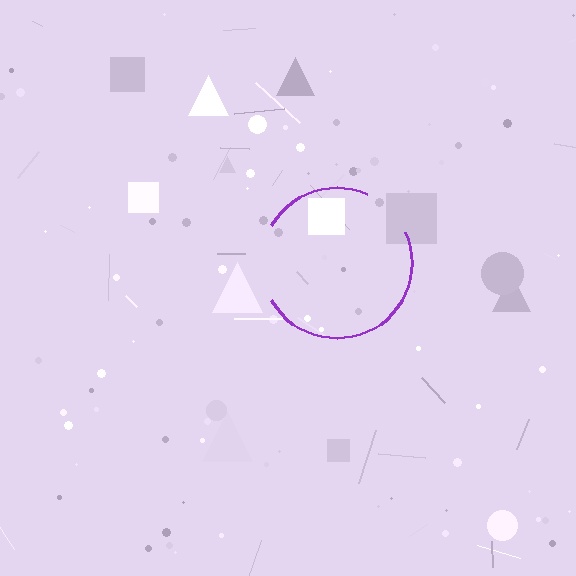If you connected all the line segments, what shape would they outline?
They would outline a circle.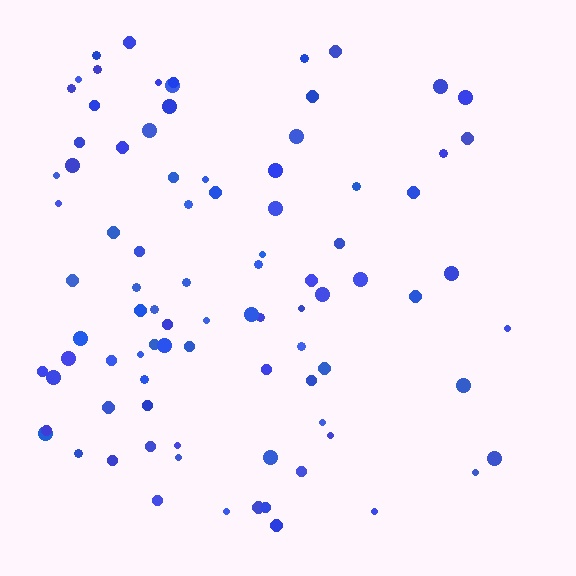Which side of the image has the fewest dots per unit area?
The right.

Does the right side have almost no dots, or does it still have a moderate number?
Still a moderate number, just noticeably fewer than the left.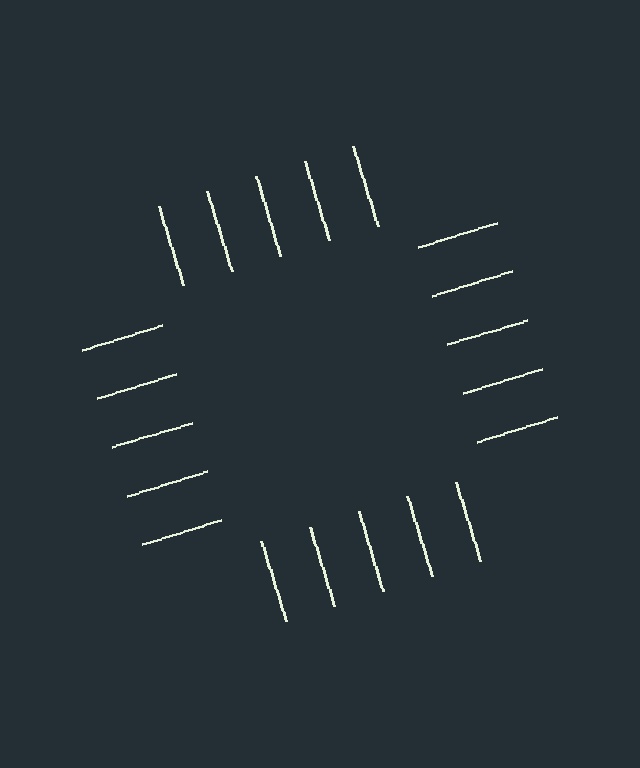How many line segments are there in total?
20 — 5 along each of the 4 edges.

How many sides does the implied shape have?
4 sides — the line-ends trace a square.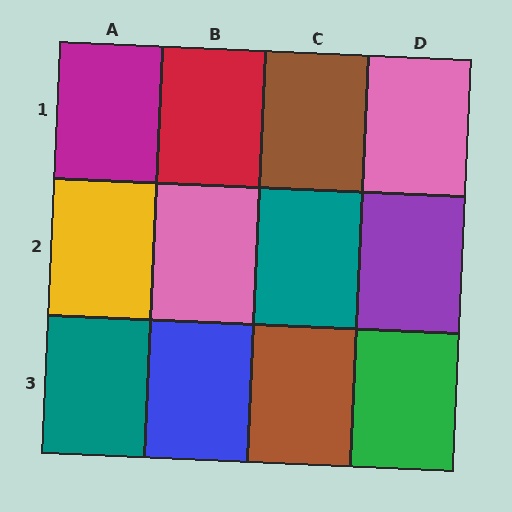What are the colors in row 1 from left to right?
Magenta, red, brown, pink.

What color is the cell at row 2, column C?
Teal.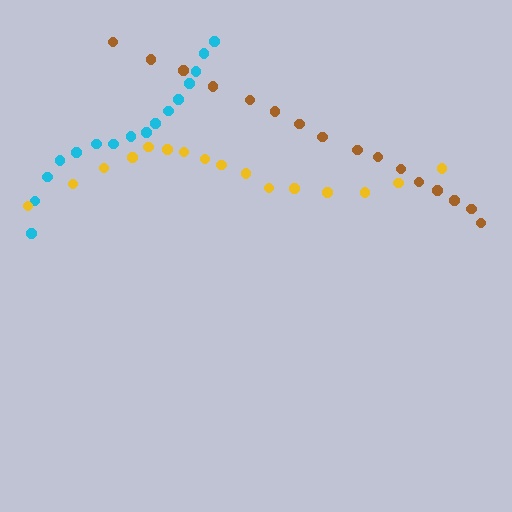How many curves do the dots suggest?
There are 3 distinct paths.